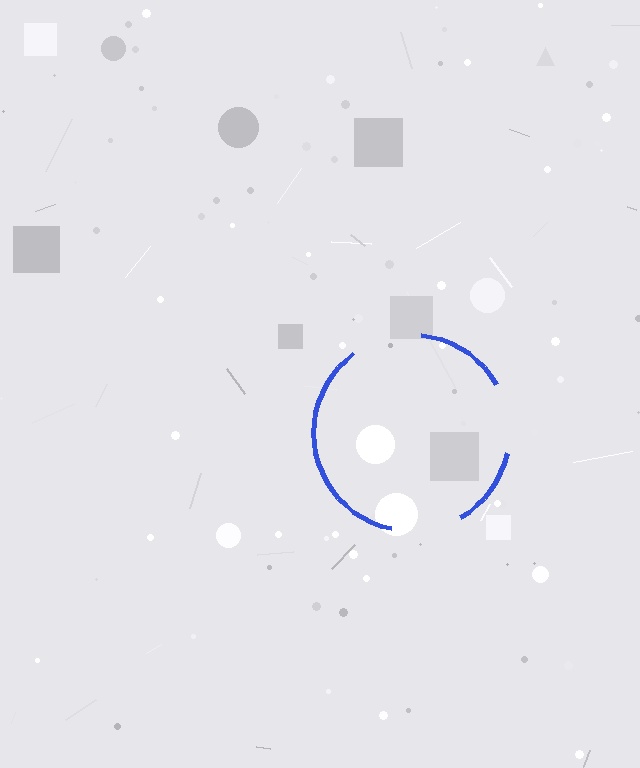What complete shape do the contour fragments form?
The contour fragments form a circle.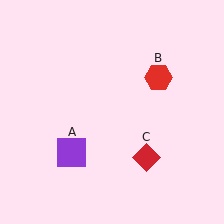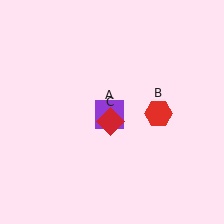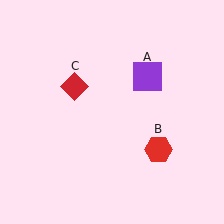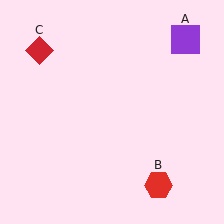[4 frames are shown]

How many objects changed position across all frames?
3 objects changed position: purple square (object A), red hexagon (object B), red diamond (object C).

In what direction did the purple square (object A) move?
The purple square (object A) moved up and to the right.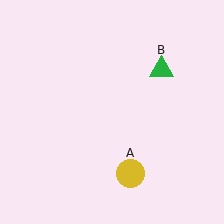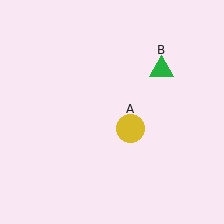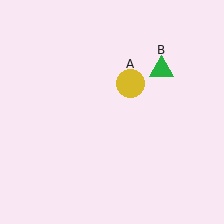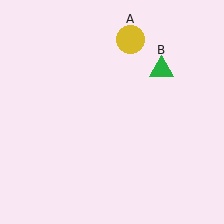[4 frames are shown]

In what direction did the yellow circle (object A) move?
The yellow circle (object A) moved up.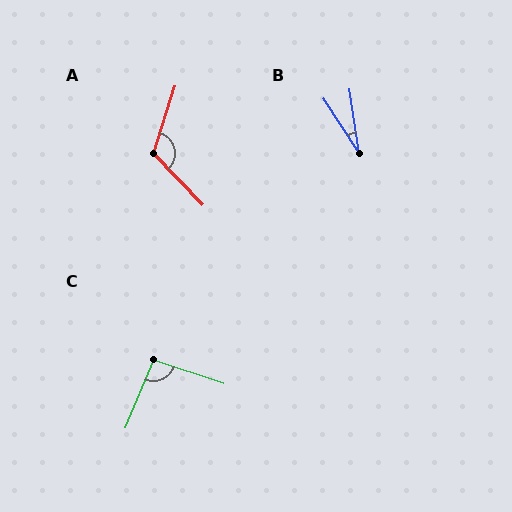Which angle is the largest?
A, at approximately 118 degrees.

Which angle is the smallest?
B, at approximately 25 degrees.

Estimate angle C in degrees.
Approximately 94 degrees.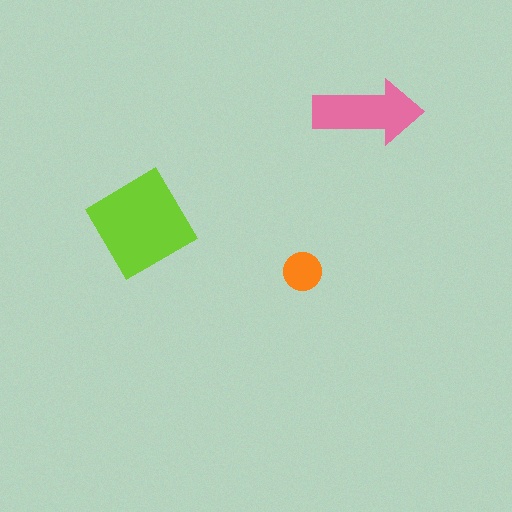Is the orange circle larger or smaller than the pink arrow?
Smaller.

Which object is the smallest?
The orange circle.